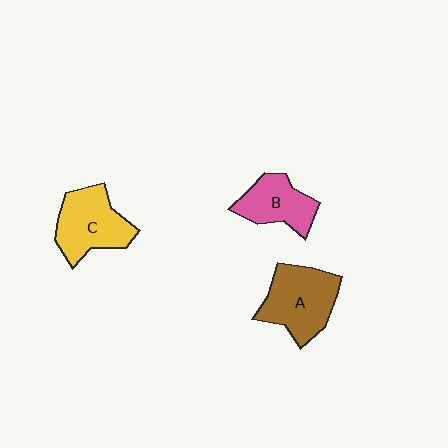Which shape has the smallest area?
Shape B (pink).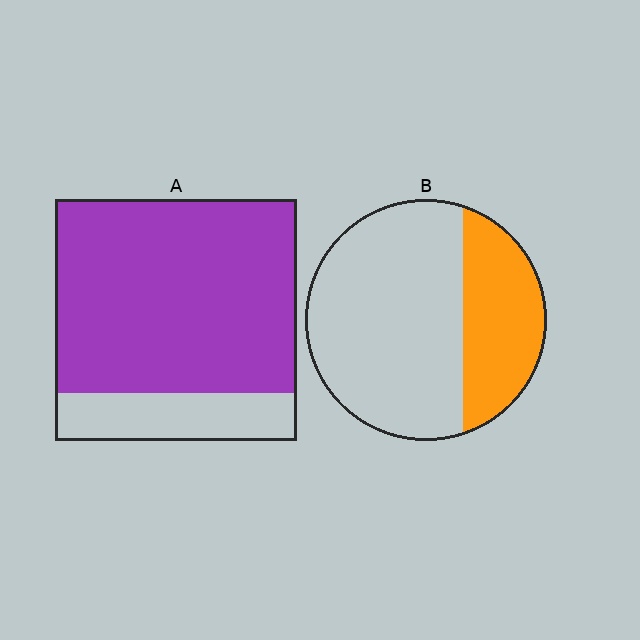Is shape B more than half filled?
No.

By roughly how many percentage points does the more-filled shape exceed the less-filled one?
By roughly 50 percentage points (A over B).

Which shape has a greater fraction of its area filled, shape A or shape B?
Shape A.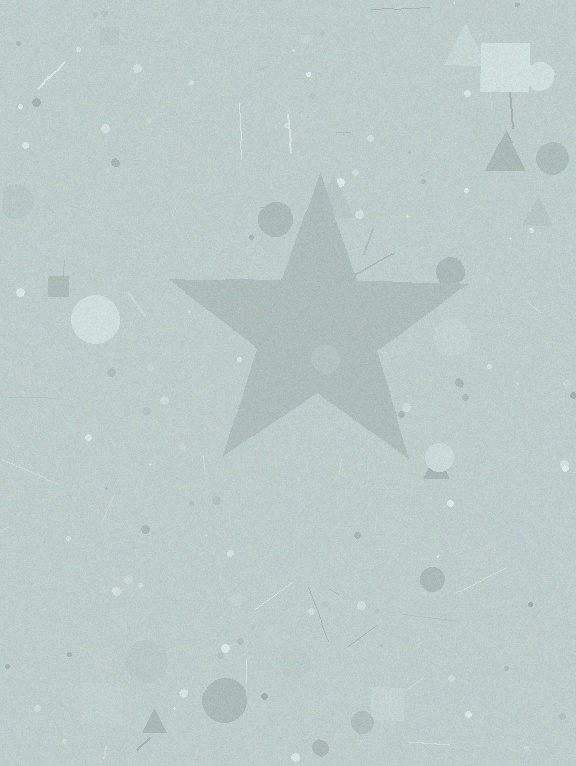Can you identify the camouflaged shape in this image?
The camouflaged shape is a star.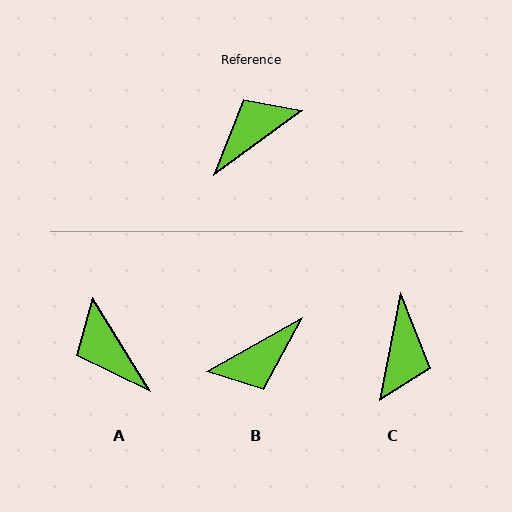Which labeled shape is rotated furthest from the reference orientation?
B, about 173 degrees away.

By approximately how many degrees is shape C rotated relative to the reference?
Approximately 137 degrees clockwise.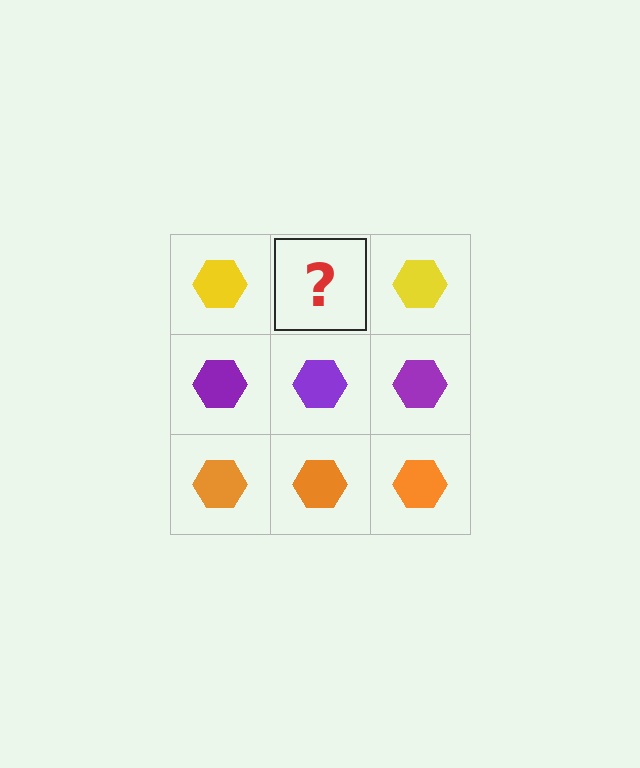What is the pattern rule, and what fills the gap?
The rule is that each row has a consistent color. The gap should be filled with a yellow hexagon.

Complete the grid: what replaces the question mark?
The question mark should be replaced with a yellow hexagon.